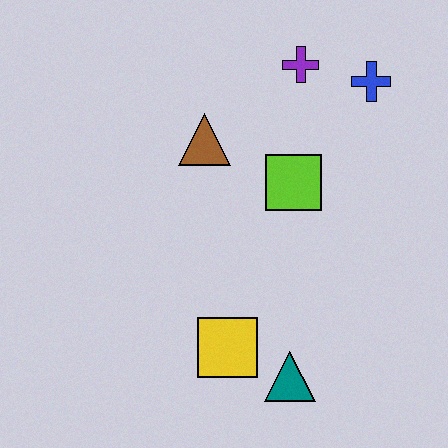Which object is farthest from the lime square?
The teal triangle is farthest from the lime square.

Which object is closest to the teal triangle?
The yellow square is closest to the teal triangle.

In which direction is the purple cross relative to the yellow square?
The purple cross is above the yellow square.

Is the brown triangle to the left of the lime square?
Yes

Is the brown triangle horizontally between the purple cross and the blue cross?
No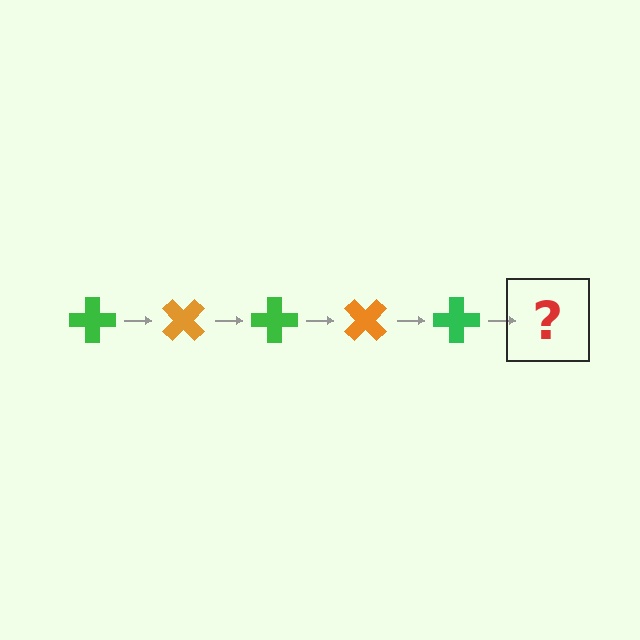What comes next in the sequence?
The next element should be an orange cross, rotated 225 degrees from the start.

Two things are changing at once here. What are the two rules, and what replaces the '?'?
The two rules are that it rotates 45 degrees each step and the color cycles through green and orange. The '?' should be an orange cross, rotated 225 degrees from the start.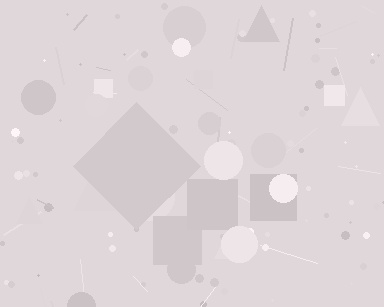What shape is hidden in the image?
A diamond is hidden in the image.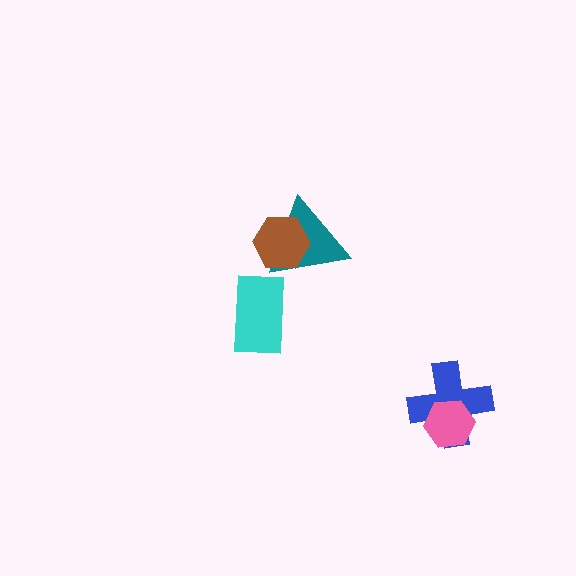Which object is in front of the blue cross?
The pink hexagon is in front of the blue cross.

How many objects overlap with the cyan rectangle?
0 objects overlap with the cyan rectangle.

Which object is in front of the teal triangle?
The brown hexagon is in front of the teal triangle.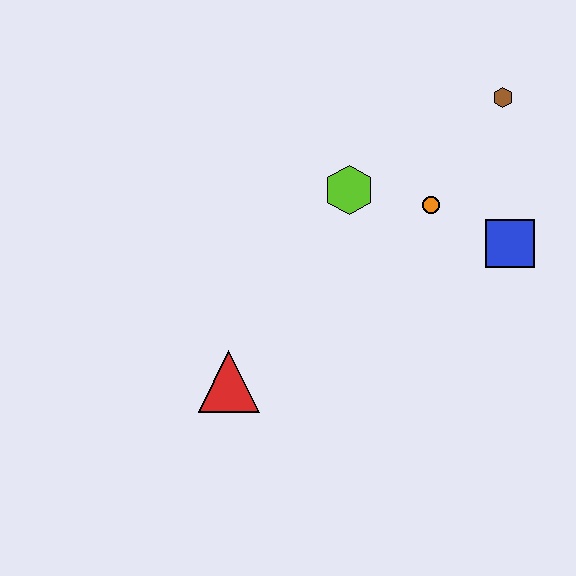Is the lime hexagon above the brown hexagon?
No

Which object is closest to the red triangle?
The lime hexagon is closest to the red triangle.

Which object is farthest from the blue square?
The red triangle is farthest from the blue square.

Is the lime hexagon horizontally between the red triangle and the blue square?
Yes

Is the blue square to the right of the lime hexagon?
Yes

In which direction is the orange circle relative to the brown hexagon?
The orange circle is below the brown hexagon.